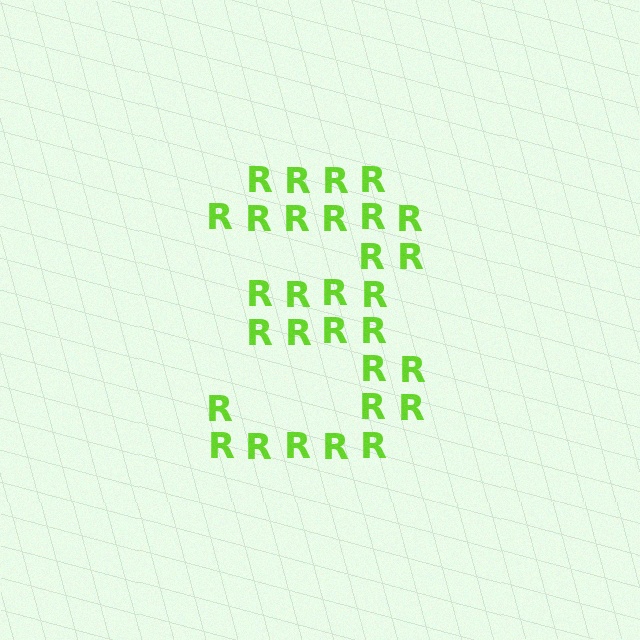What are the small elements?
The small elements are letter R's.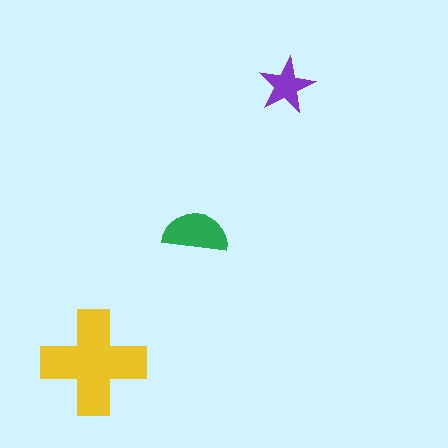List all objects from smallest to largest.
The purple star, the green semicircle, the yellow cross.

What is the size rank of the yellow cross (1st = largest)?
1st.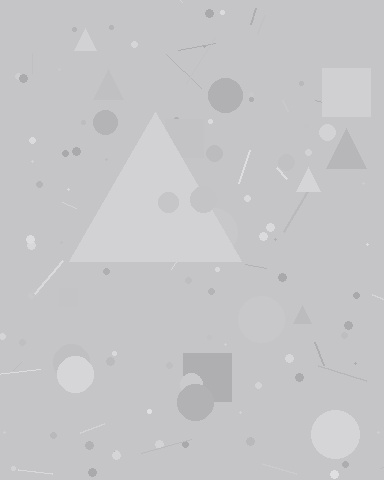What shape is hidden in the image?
A triangle is hidden in the image.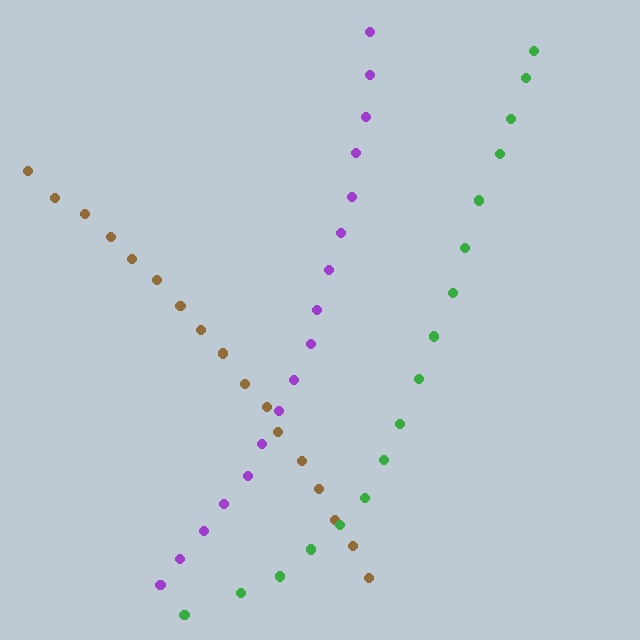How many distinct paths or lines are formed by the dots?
There are 3 distinct paths.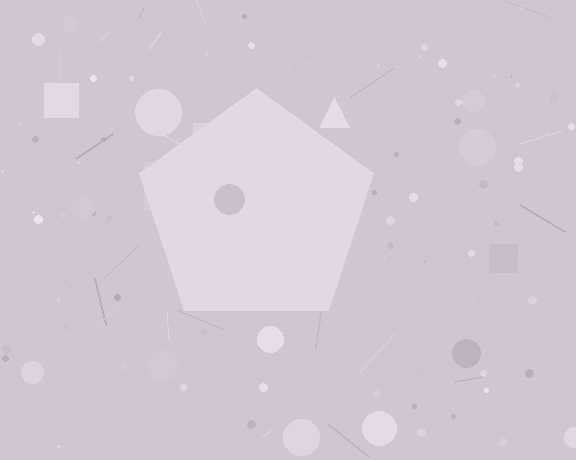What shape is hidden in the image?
A pentagon is hidden in the image.